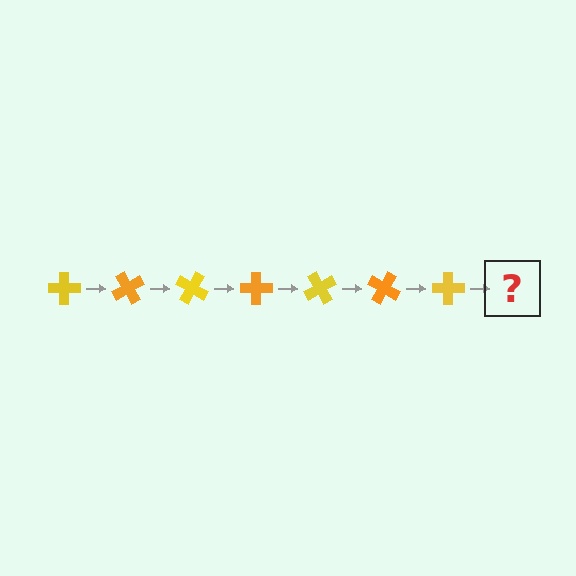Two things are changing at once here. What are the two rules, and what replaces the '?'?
The two rules are that it rotates 60 degrees each step and the color cycles through yellow and orange. The '?' should be an orange cross, rotated 420 degrees from the start.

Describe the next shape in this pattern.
It should be an orange cross, rotated 420 degrees from the start.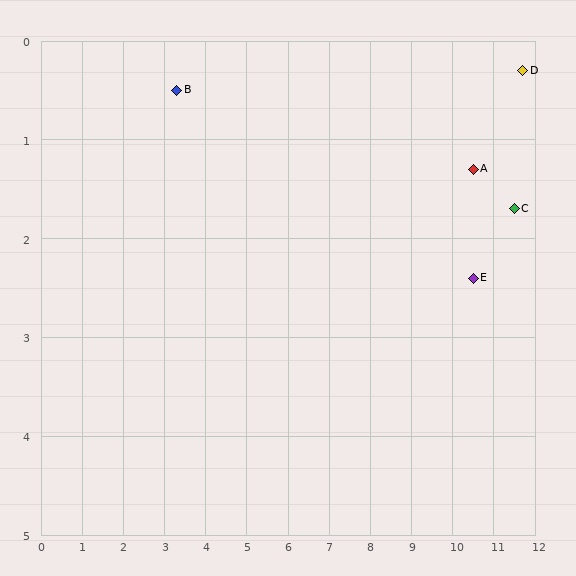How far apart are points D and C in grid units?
Points D and C are about 1.4 grid units apart.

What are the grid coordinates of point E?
Point E is at approximately (10.5, 2.4).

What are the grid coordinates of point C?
Point C is at approximately (11.5, 1.7).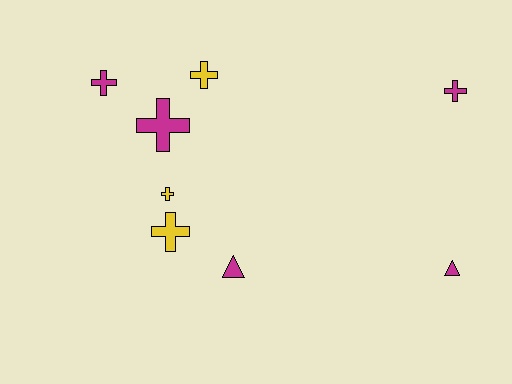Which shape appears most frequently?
Cross, with 6 objects.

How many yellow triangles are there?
There are no yellow triangles.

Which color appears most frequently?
Magenta, with 5 objects.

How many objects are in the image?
There are 8 objects.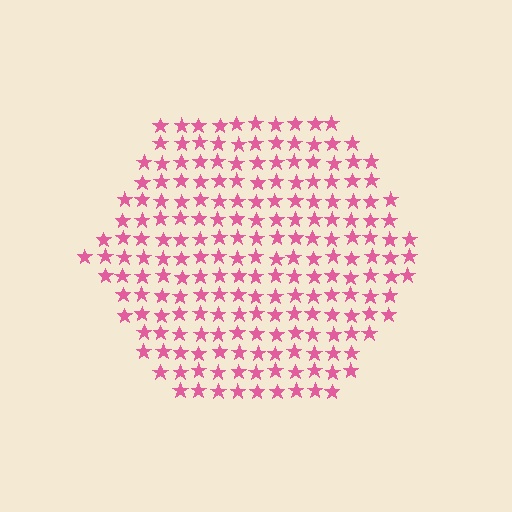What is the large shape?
The large shape is a hexagon.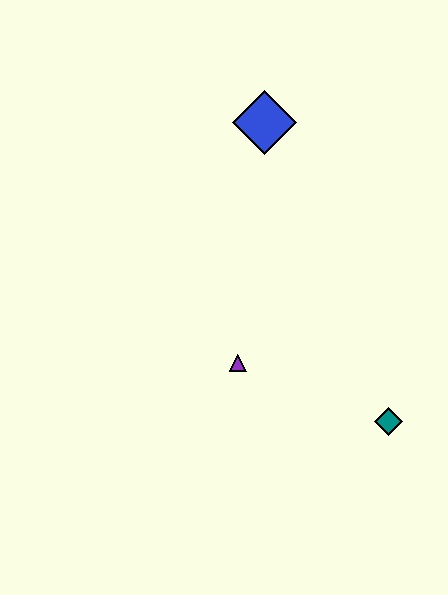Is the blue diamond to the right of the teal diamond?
No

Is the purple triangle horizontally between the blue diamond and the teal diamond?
No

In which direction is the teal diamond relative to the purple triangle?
The teal diamond is to the right of the purple triangle.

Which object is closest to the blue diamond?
The purple triangle is closest to the blue diamond.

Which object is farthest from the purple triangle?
The blue diamond is farthest from the purple triangle.